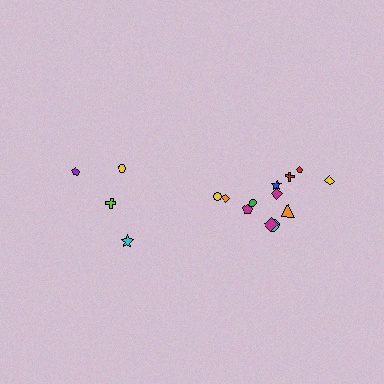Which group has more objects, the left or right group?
The right group.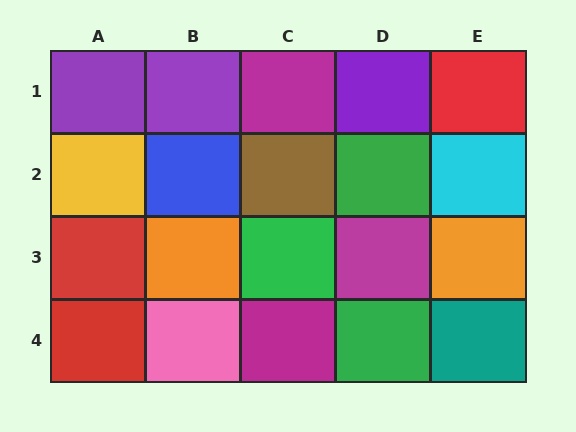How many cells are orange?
2 cells are orange.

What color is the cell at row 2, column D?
Green.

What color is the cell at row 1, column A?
Purple.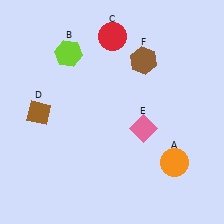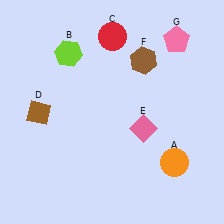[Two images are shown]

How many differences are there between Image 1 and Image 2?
There is 1 difference between the two images.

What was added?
A pink pentagon (G) was added in Image 2.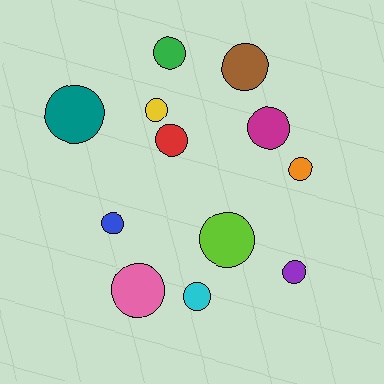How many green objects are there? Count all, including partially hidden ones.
There is 1 green object.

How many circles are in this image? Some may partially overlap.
There are 12 circles.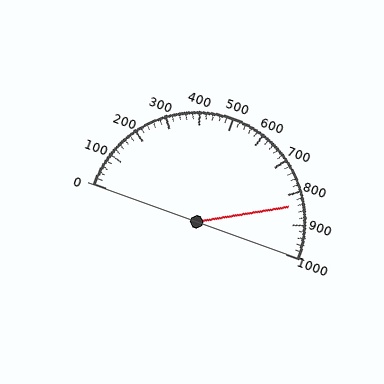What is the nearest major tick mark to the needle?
The nearest major tick mark is 800.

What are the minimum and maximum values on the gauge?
The gauge ranges from 0 to 1000.